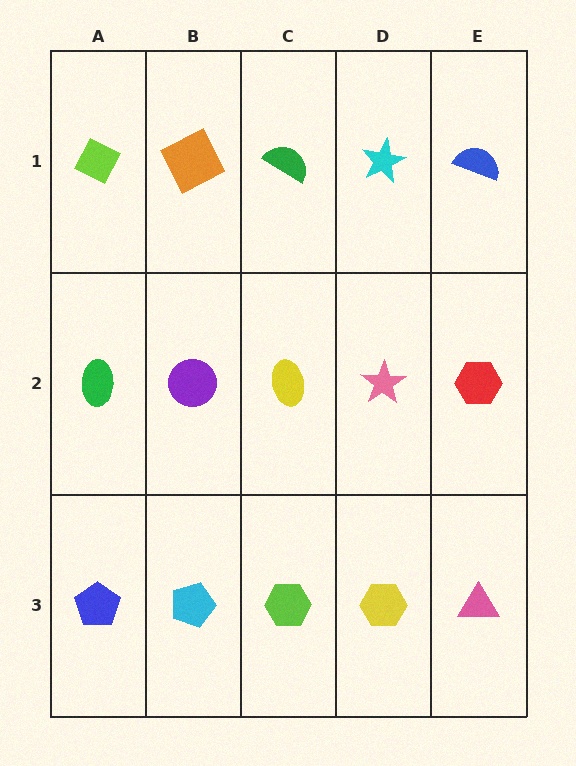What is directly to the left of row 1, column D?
A green semicircle.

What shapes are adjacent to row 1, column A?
A green ellipse (row 2, column A), an orange square (row 1, column B).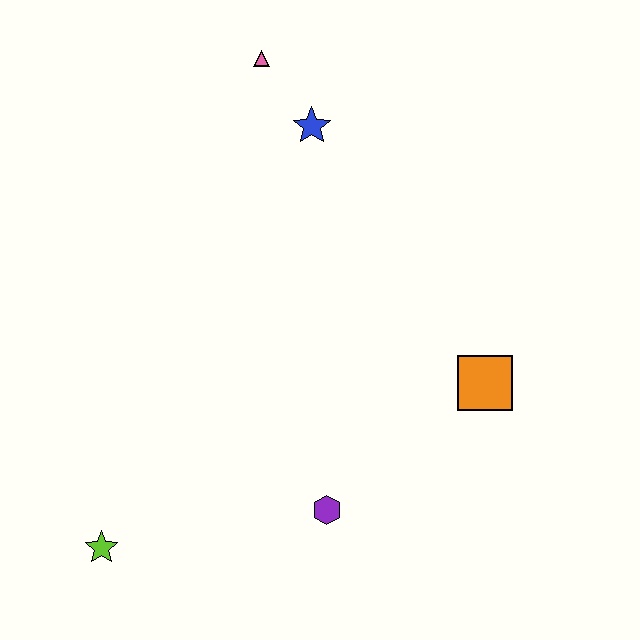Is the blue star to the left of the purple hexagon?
Yes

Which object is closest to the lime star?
The purple hexagon is closest to the lime star.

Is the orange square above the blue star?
No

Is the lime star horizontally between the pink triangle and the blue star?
No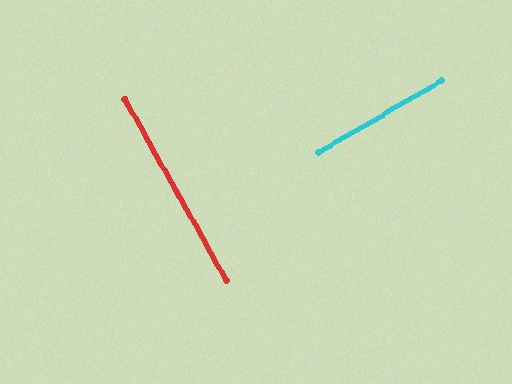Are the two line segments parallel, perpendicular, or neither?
Perpendicular — they meet at approximately 89°.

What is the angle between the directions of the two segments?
Approximately 89 degrees.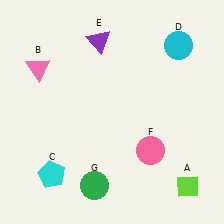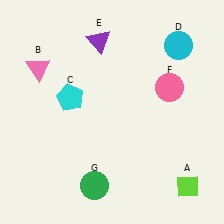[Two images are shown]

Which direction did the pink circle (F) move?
The pink circle (F) moved up.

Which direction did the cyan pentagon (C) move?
The cyan pentagon (C) moved up.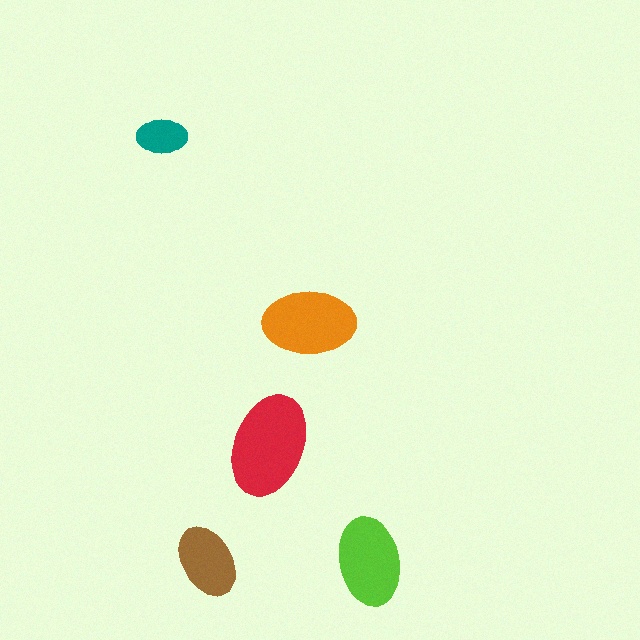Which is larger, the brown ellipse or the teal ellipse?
The brown one.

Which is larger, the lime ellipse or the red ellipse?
The red one.